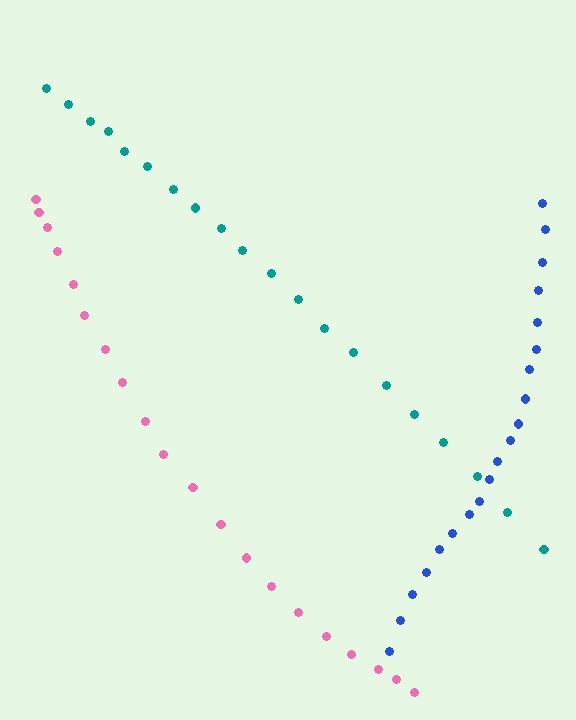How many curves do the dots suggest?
There are 3 distinct paths.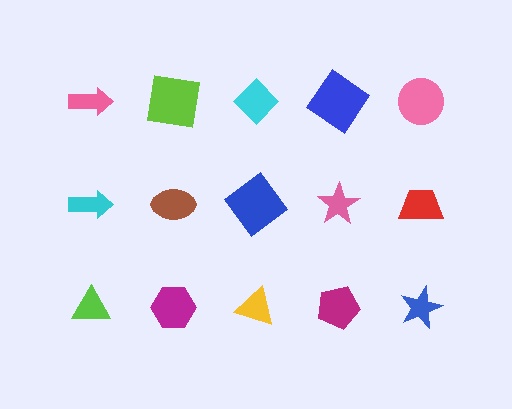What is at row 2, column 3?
A blue diamond.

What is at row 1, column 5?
A pink circle.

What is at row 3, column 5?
A blue star.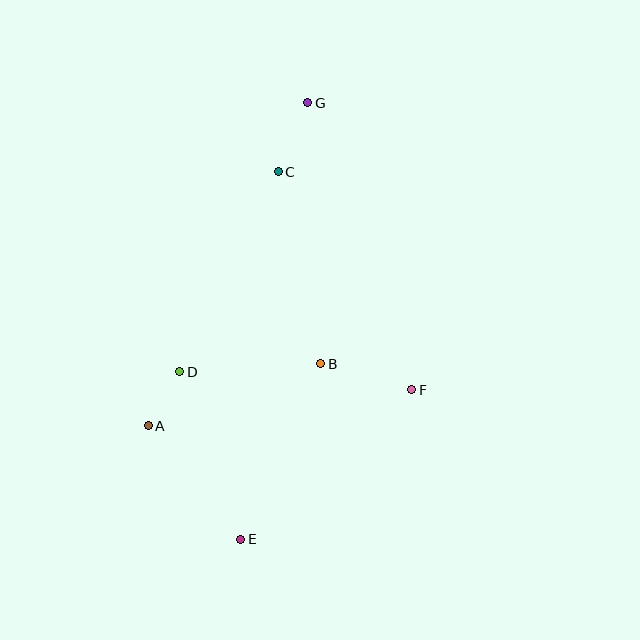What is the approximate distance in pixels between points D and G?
The distance between D and G is approximately 298 pixels.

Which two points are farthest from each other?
Points E and G are farthest from each other.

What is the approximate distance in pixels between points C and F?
The distance between C and F is approximately 256 pixels.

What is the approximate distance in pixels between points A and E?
The distance between A and E is approximately 147 pixels.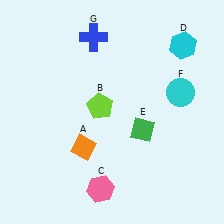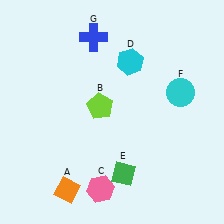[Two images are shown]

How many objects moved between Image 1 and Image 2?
3 objects moved between the two images.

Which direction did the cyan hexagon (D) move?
The cyan hexagon (D) moved left.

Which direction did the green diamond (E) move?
The green diamond (E) moved down.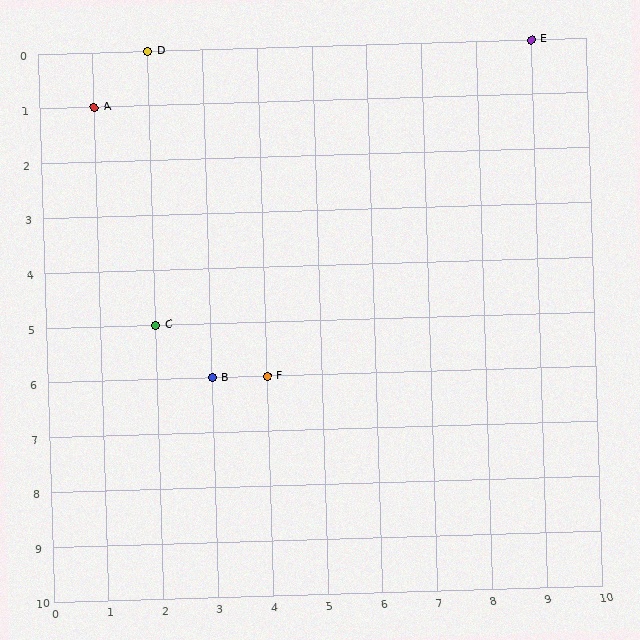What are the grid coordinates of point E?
Point E is at grid coordinates (9, 0).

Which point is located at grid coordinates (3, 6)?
Point B is at (3, 6).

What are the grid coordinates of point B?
Point B is at grid coordinates (3, 6).